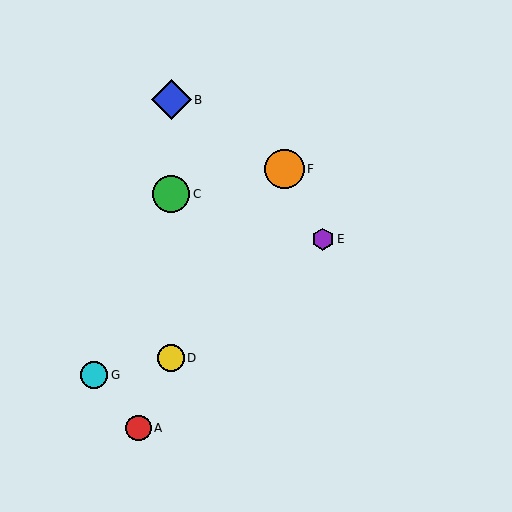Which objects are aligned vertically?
Objects B, C, D are aligned vertically.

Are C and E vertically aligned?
No, C is at x≈171 and E is at x≈323.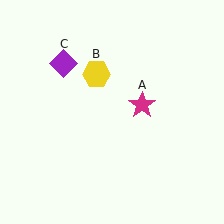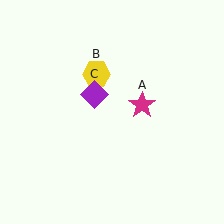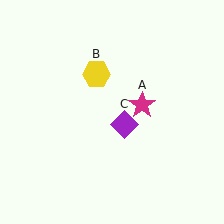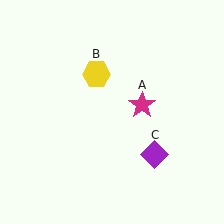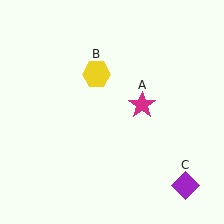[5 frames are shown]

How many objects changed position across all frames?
1 object changed position: purple diamond (object C).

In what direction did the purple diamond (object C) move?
The purple diamond (object C) moved down and to the right.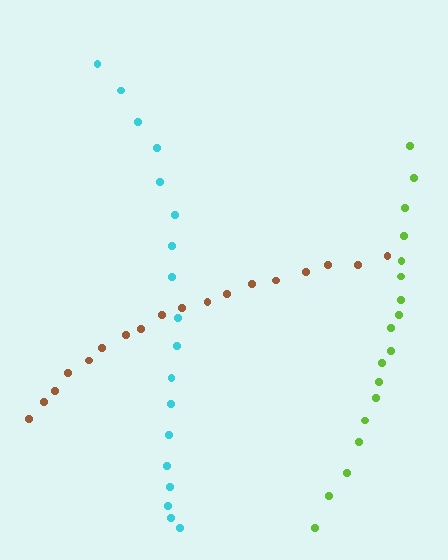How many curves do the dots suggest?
There are 3 distinct paths.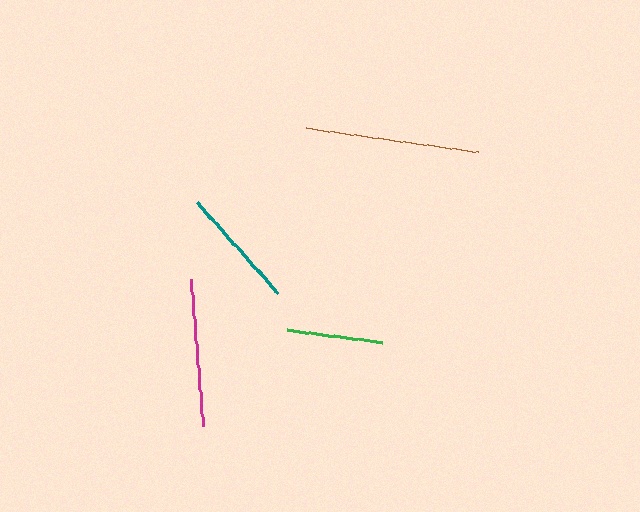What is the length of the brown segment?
The brown segment is approximately 173 pixels long.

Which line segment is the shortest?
The green line is the shortest at approximately 95 pixels.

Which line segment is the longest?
The brown line is the longest at approximately 173 pixels.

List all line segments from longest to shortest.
From longest to shortest: brown, magenta, teal, green.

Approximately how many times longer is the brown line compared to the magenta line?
The brown line is approximately 1.2 times the length of the magenta line.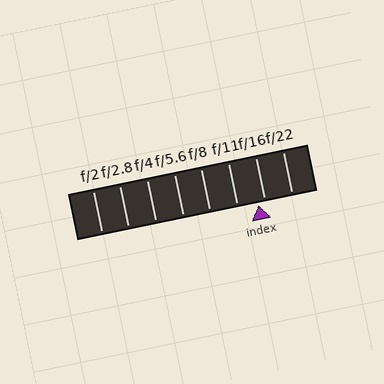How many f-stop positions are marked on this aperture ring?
There are 8 f-stop positions marked.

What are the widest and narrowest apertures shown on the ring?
The widest aperture shown is f/2 and the narrowest is f/22.